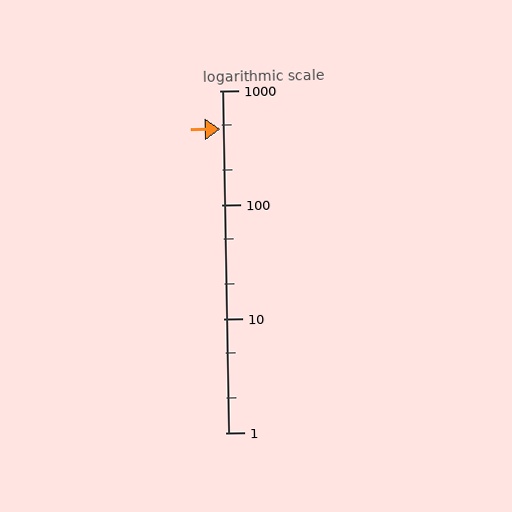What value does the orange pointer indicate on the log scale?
The pointer indicates approximately 460.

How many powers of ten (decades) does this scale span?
The scale spans 3 decades, from 1 to 1000.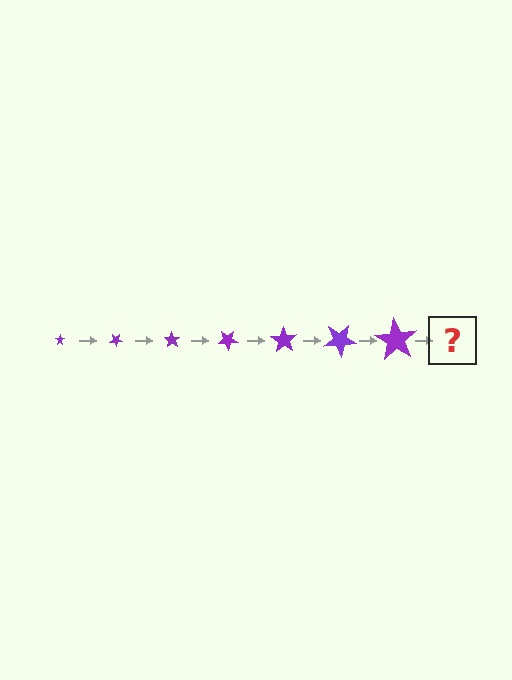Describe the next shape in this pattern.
It should be a star, larger than the previous one and rotated 245 degrees from the start.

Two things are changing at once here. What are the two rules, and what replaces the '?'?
The two rules are that the star grows larger each step and it rotates 35 degrees each step. The '?' should be a star, larger than the previous one and rotated 245 degrees from the start.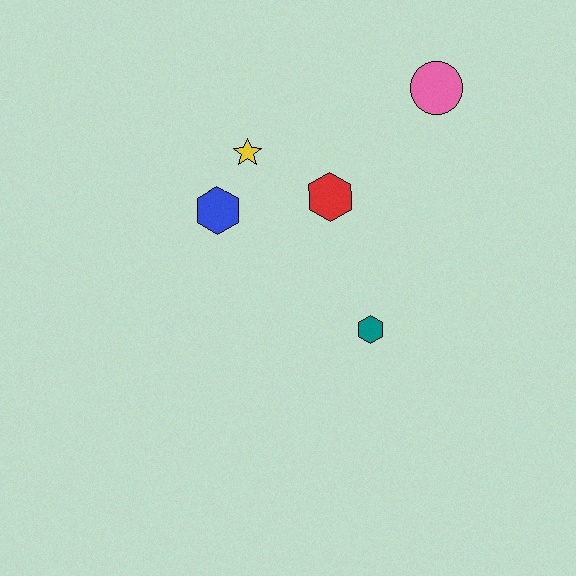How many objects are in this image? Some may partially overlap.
There are 5 objects.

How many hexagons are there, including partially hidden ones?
There are 3 hexagons.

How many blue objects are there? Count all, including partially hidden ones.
There is 1 blue object.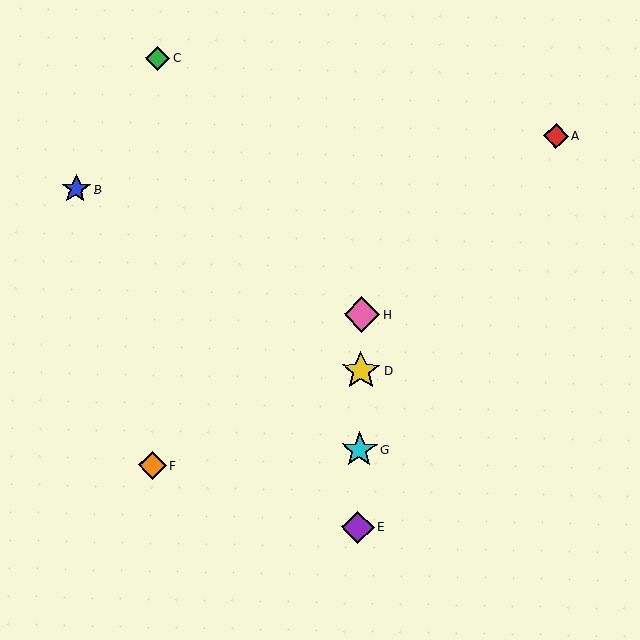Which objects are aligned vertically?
Objects D, E, G, H are aligned vertically.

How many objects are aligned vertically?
4 objects (D, E, G, H) are aligned vertically.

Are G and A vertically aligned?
No, G is at x≈359 and A is at x≈556.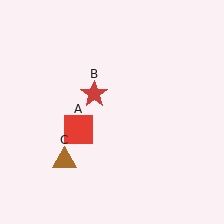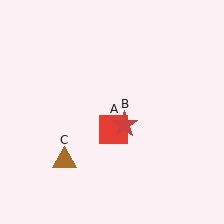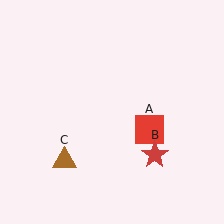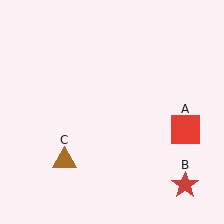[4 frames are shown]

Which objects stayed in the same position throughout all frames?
Brown triangle (object C) remained stationary.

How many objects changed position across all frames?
2 objects changed position: red square (object A), red star (object B).